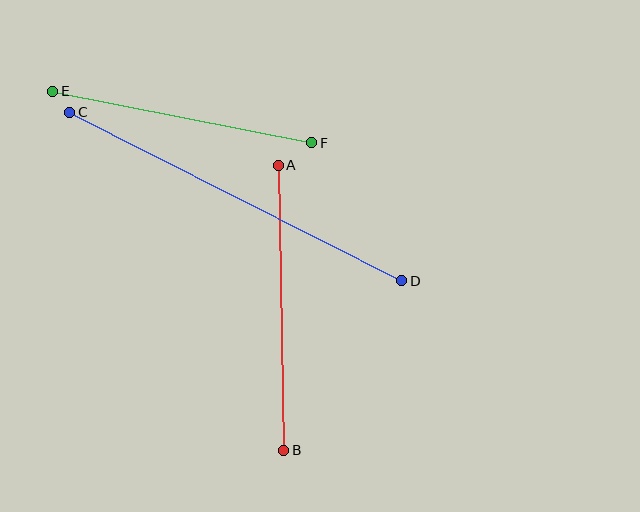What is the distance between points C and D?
The distance is approximately 373 pixels.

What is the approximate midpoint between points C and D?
The midpoint is at approximately (236, 196) pixels.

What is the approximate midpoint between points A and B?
The midpoint is at approximately (281, 308) pixels.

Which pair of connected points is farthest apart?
Points C and D are farthest apart.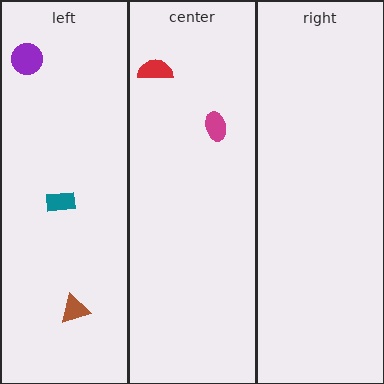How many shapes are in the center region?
2.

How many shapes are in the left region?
3.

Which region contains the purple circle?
The left region.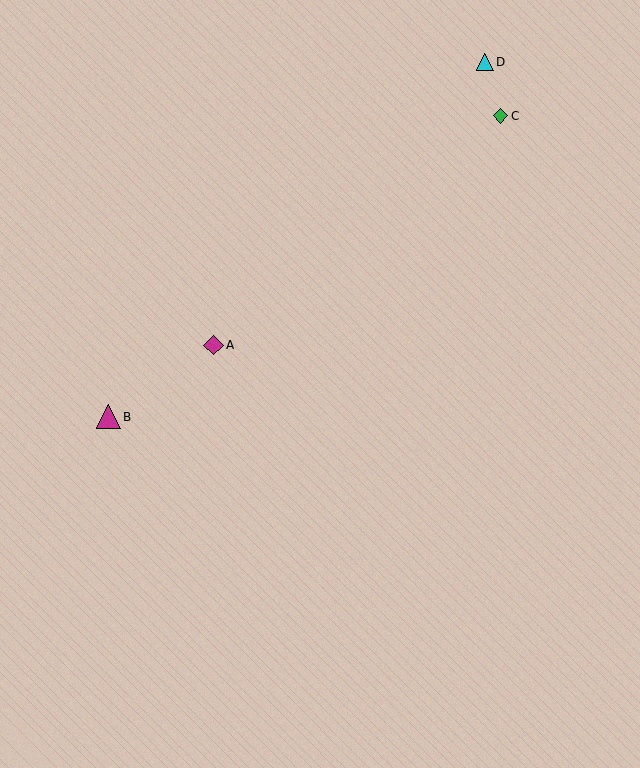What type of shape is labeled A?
Shape A is a magenta diamond.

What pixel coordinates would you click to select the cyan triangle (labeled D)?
Click at (485, 62) to select the cyan triangle D.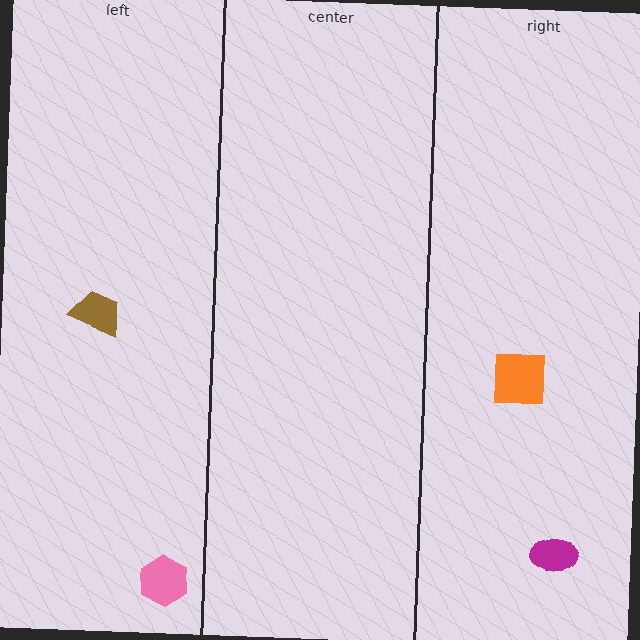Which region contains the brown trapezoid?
The left region.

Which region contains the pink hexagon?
The left region.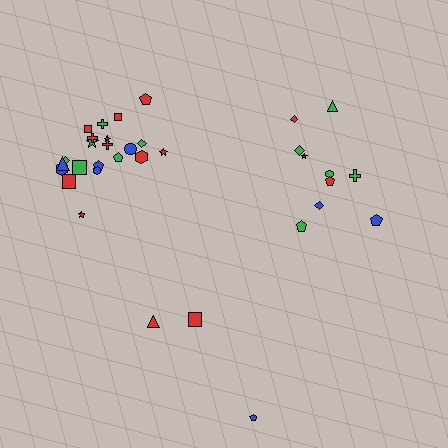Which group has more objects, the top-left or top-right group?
The top-left group.